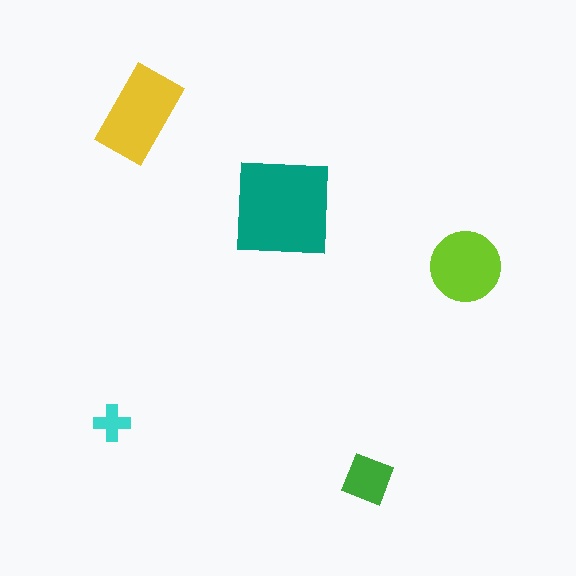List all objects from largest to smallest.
The teal square, the yellow rectangle, the lime circle, the green square, the cyan cross.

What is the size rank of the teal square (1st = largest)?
1st.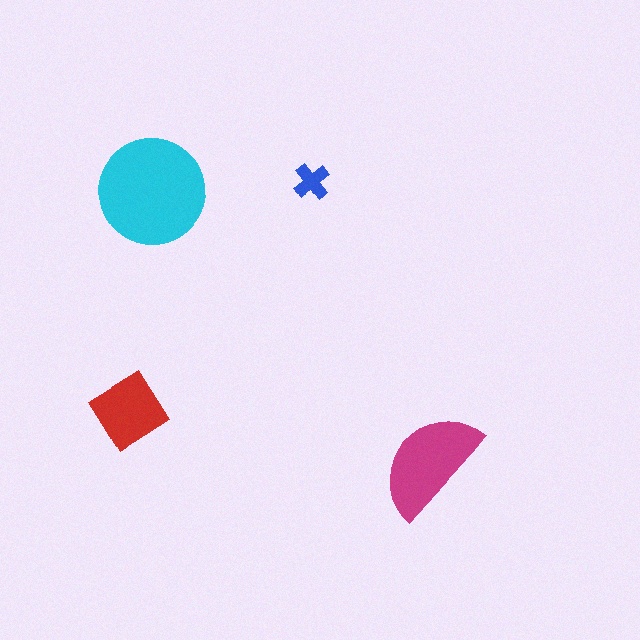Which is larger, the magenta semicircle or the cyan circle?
The cyan circle.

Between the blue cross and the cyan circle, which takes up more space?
The cyan circle.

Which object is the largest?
The cyan circle.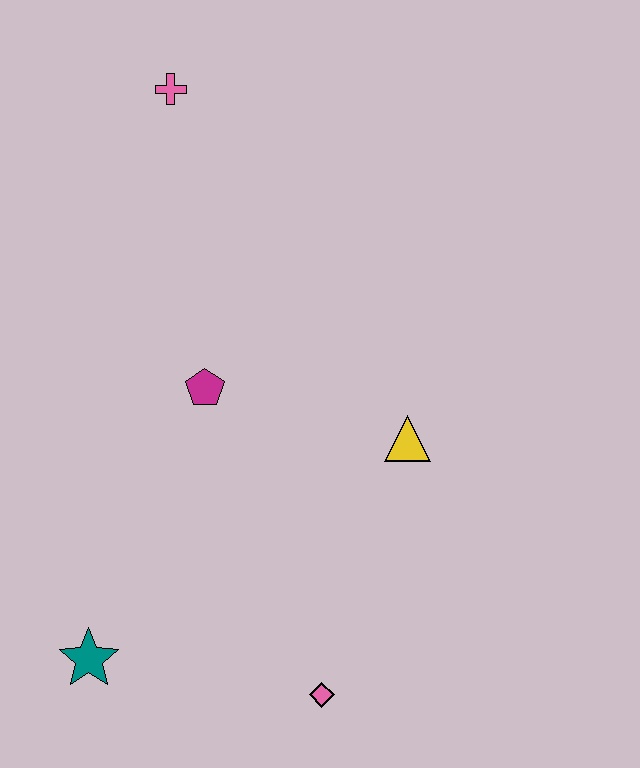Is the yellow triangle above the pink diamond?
Yes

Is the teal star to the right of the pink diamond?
No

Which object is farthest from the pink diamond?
The pink cross is farthest from the pink diamond.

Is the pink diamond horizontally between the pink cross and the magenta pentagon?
No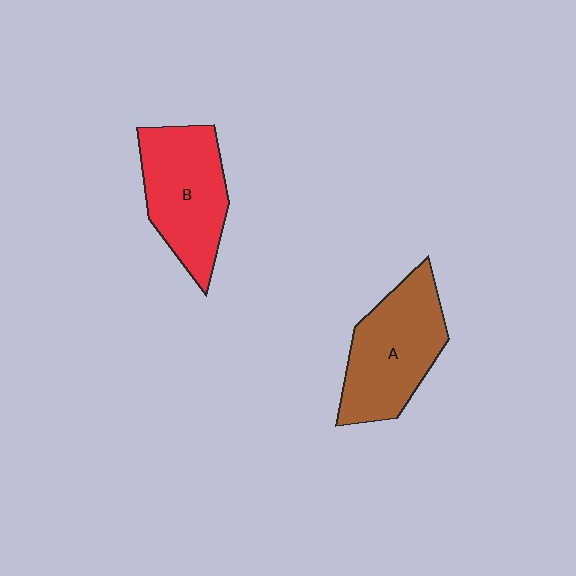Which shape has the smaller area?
Shape B (red).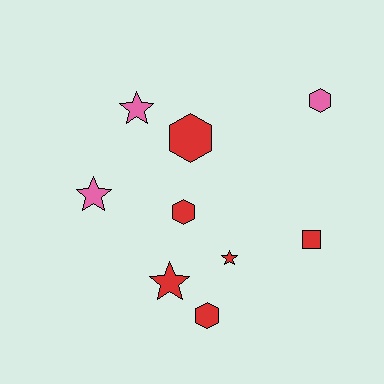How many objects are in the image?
There are 9 objects.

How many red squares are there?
There is 1 red square.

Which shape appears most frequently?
Hexagon, with 4 objects.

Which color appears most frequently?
Red, with 6 objects.